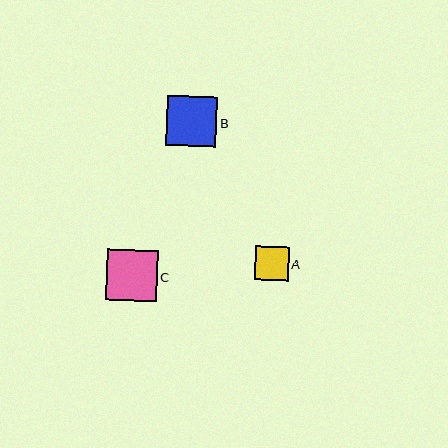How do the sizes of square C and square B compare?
Square C and square B are approximately the same size.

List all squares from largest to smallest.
From largest to smallest: C, B, A.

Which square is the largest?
Square C is the largest with a size of approximately 51 pixels.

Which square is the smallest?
Square A is the smallest with a size of approximately 34 pixels.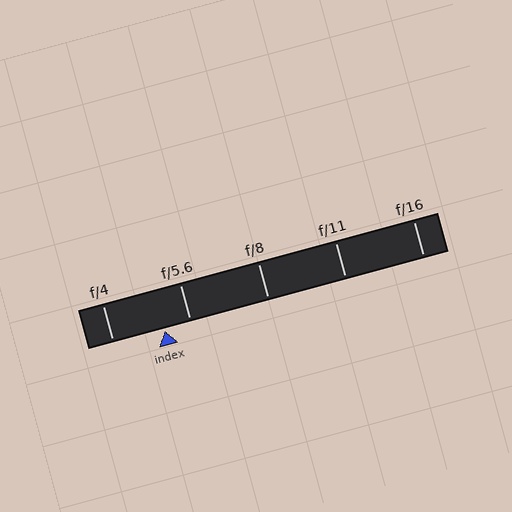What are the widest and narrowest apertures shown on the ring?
The widest aperture shown is f/4 and the narrowest is f/16.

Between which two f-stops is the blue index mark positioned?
The index mark is between f/4 and f/5.6.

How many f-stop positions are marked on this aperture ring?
There are 5 f-stop positions marked.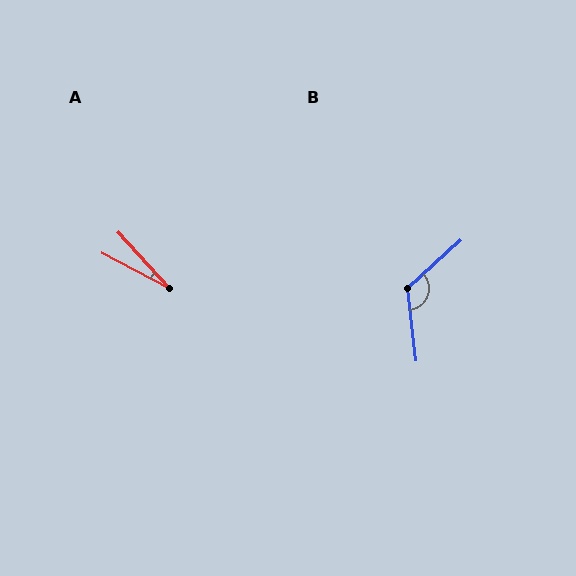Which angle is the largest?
B, at approximately 125 degrees.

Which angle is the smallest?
A, at approximately 20 degrees.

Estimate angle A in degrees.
Approximately 20 degrees.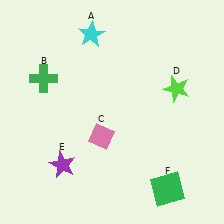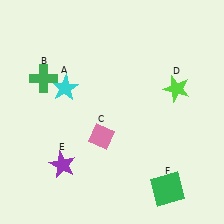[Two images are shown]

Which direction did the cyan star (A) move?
The cyan star (A) moved down.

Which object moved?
The cyan star (A) moved down.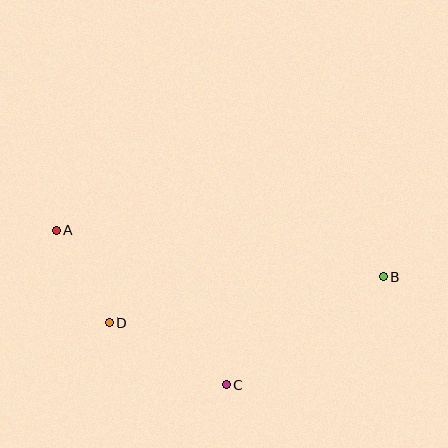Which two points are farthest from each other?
Points A and B are farthest from each other.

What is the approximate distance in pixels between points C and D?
The distance between C and D is approximately 133 pixels.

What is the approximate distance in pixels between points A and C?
The distance between A and C is approximately 230 pixels.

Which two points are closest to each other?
Points A and D are closest to each other.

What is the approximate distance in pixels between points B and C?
The distance between B and C is approximately 190 pixels.